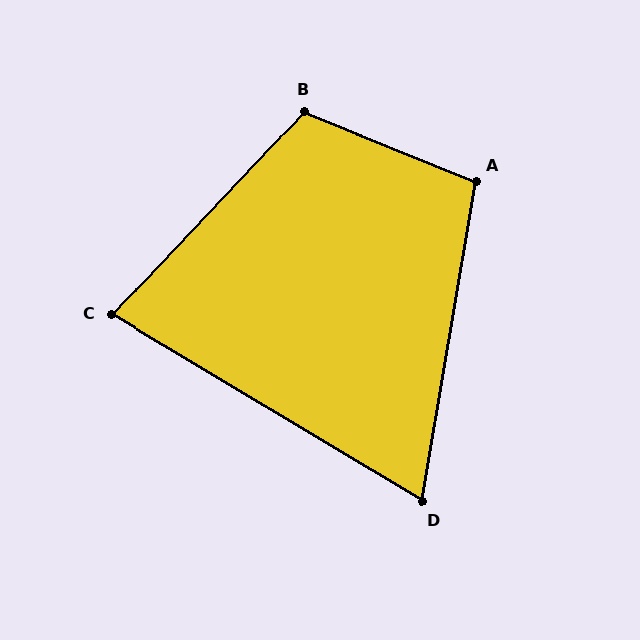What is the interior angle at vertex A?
Approximately 103 degrees (obtuse).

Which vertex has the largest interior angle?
B, at approximately 111 degrees.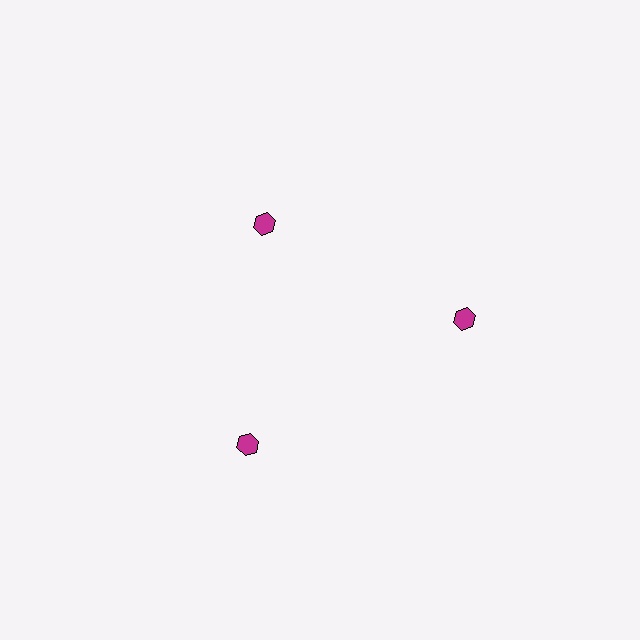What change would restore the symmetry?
The symmetry would be restored by moving it outward, back onto the ring so that all 3 hexagons sit at equal angles and equal distance from the center.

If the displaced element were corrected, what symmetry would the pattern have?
It would have 3-fold rotational symmetry — the pattern would map onto itself every 120 degrees.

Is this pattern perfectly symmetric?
No. The 3 magenta hexagons are arranged in a ring, but one element near the 11 o'clock position is pulled inward toward the center, breaking the 3-fold rotational symmetry.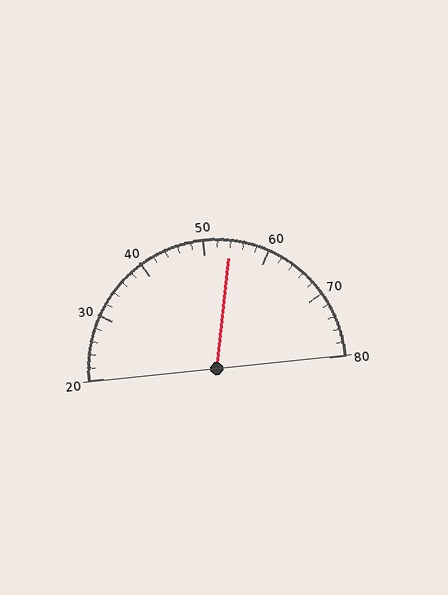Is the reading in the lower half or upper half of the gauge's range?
The reading is in the upper half of the range (20 to 80).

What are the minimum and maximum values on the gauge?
The gauge ranges from 20 to 80.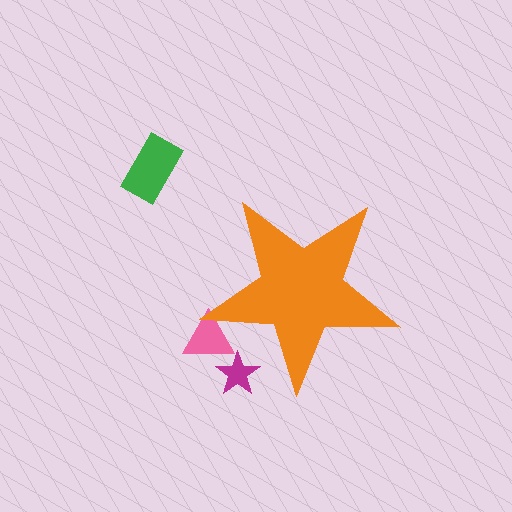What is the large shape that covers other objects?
An orange star.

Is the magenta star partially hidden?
Yes, the magenta star is partially hidden behind the orange star.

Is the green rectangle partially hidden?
No, the green rectangle is fully visible.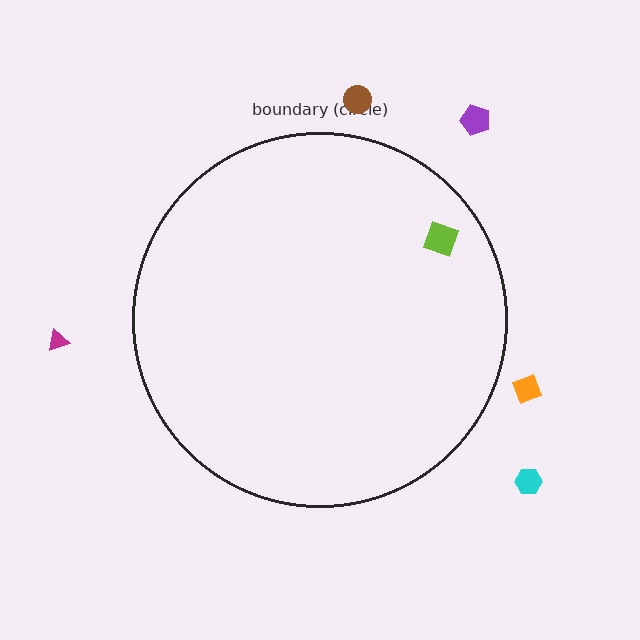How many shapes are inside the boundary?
1 inside, 5 outside.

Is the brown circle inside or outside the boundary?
Outside.